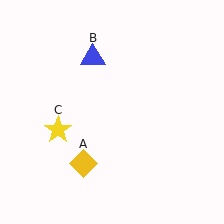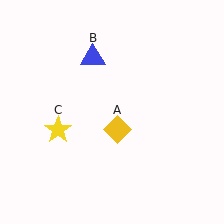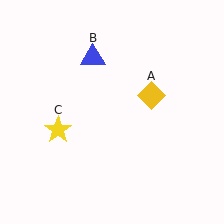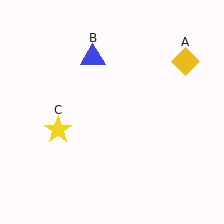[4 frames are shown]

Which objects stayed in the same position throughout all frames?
Blue triangle (object B) and yellow star (object C) remained stationary.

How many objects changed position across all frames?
1 object changed position: yellow diamond (object A).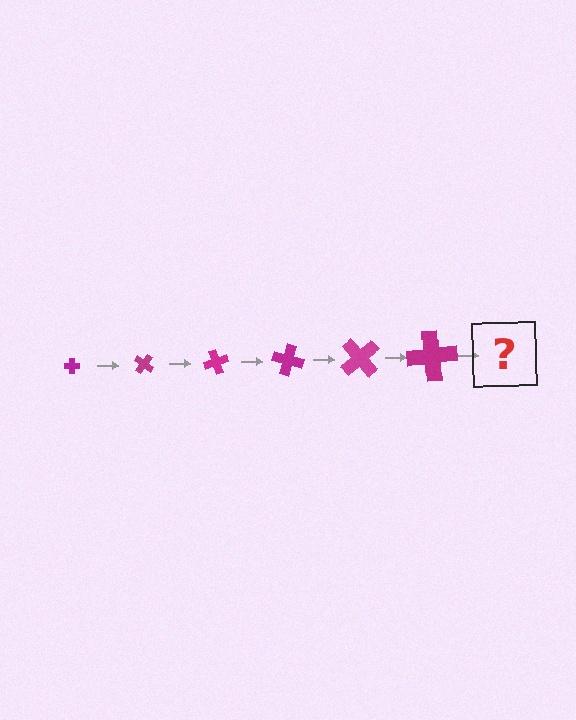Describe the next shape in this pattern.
It should be a cross, larger than the previous one and rotated 210 degrees from the start.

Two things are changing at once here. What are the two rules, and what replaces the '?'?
The two rules are that the cross grows larger each step and it rotates 35 degrees each step. The '?' should be a cross, larger than the previous one and rotated 210 degrees from the start.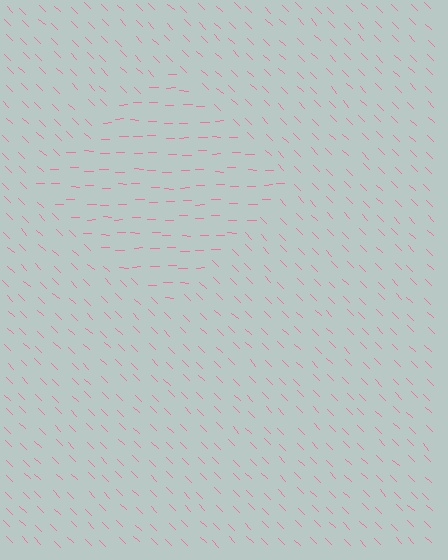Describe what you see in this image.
The image is filled with small pink line segments. A diamond region in the image has lines oriented differently from the surrounding lines, creating a visible texture boundary.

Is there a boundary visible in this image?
Yes, there is a texture boundary formed by a change in line orientation.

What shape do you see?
I see a diamond.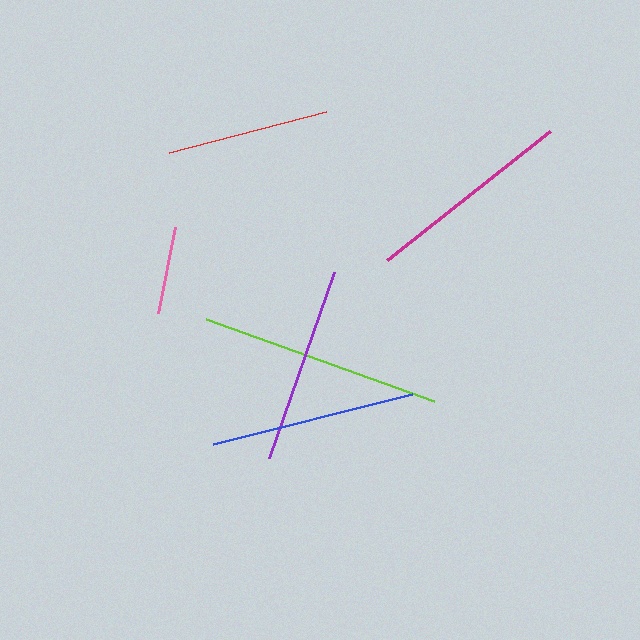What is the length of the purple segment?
The purple segment is approximately 197 pixels long.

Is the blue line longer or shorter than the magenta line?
The magenta line is longer than the blue line.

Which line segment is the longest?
The lime line is the longest at approximately 242 pixels.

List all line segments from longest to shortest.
From longest to shortest: lime, magenta, blue, purple, red, pink.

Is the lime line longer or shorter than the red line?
The lime line is longer than the red line.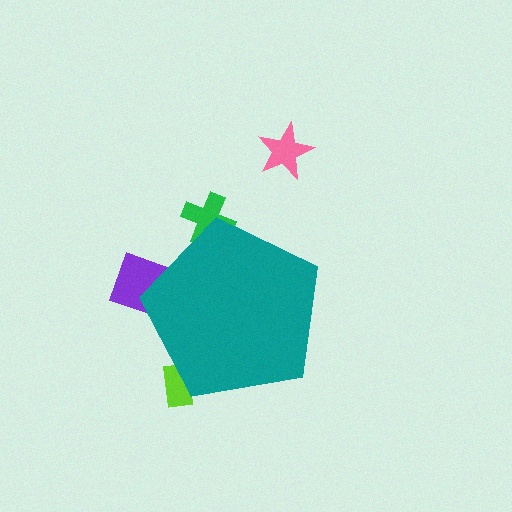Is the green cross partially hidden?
Yes, the green cross is partially hidden behind the teal pentagon.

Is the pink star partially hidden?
No, the pink star is fully visible.